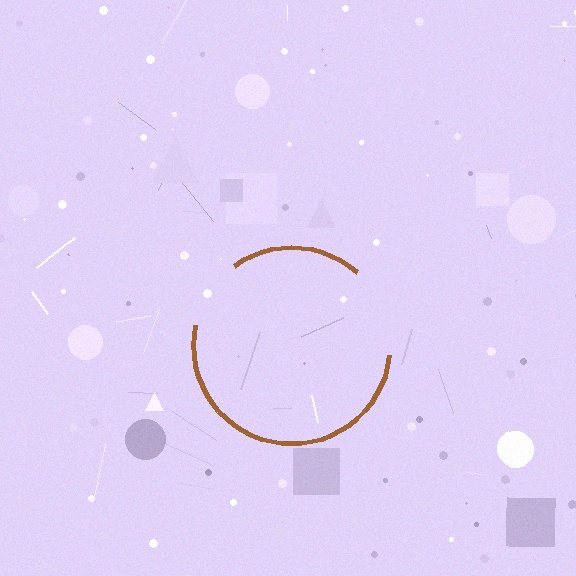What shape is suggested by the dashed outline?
The dashed outline suggests a circle.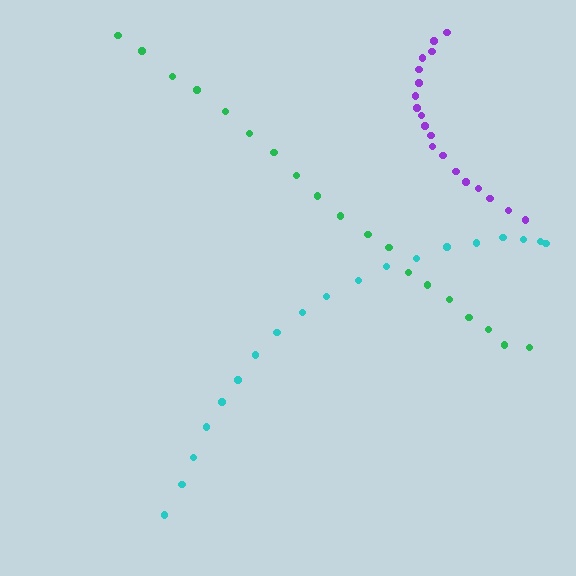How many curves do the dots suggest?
There are 3 distinct paths.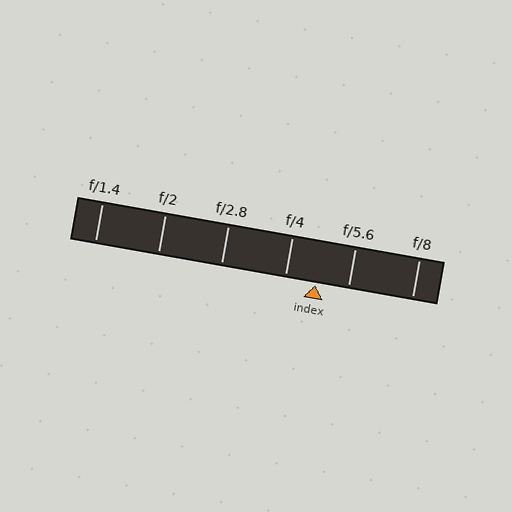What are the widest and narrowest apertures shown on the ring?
The widest aperture shown is f/1.4 and the narrowest is f/8.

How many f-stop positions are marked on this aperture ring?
There are 6 f-stop positions marked.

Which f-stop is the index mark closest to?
The index mark is closest to f/4.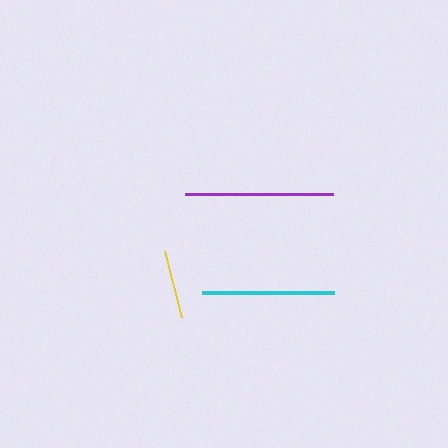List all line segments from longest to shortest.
From longest to shortest: purple, cyan, yellow.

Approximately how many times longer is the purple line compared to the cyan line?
The purple line is approximately 1.1 times the length of the cyan line.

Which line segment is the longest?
The purple line is the longest at approximately 148 pixels.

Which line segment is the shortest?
The yellow line is the shortest at approximately 68 pixels.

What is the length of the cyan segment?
The cyan segment is approximately 132 pixels long.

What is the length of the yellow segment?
The yellow segment is approximately 68 pixels long.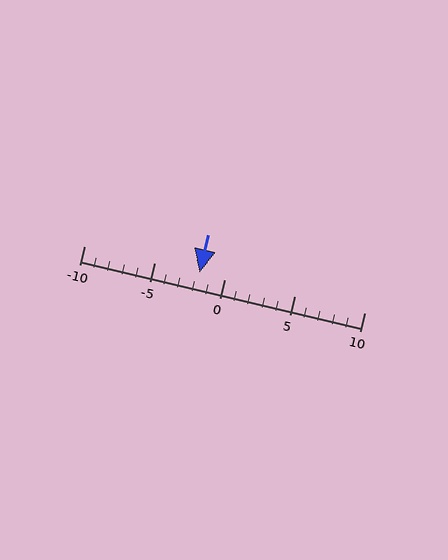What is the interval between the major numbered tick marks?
The major tick marks are spaced 5 units apart.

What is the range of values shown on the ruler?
The ruler shows values from -10 to 10.